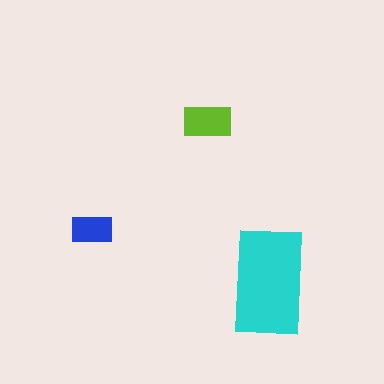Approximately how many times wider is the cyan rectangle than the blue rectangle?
About 2.5 times wider.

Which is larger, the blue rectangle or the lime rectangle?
The lime one.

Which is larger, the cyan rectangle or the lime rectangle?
The cyan one.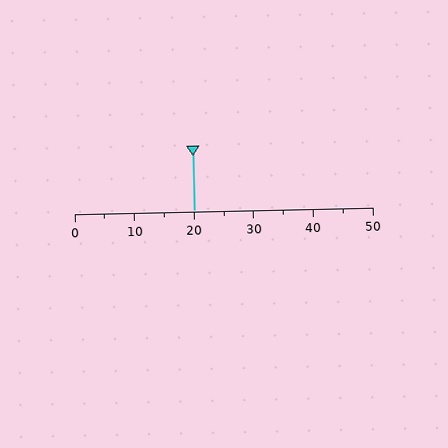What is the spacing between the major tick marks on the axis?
The major ticks are spaced 10 apart.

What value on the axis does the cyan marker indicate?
The marker indicates approximately 20.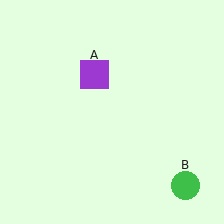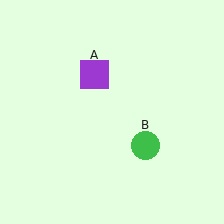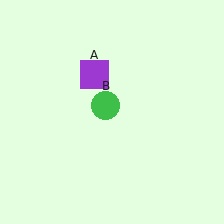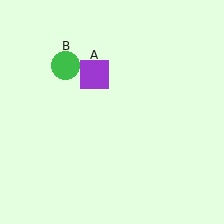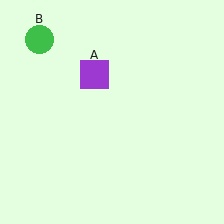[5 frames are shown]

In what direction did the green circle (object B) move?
The green circle (object B) moved up and to the left.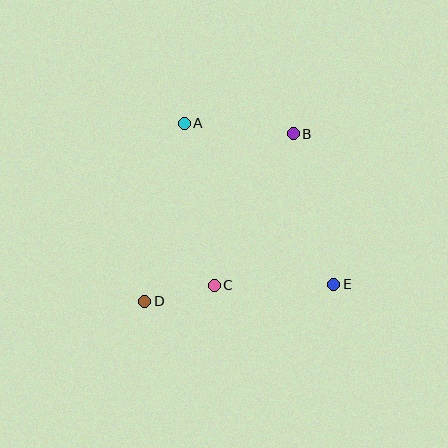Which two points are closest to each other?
Points C and D are closest to each other.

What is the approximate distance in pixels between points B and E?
The distance between B and E is approximately 156 pixels.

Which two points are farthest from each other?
Points B and D are farthest from each other.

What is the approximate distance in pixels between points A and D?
The distance between A and D is approximately 182 pixels.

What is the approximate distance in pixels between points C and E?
The distance between C and E is approximately 120 pixels.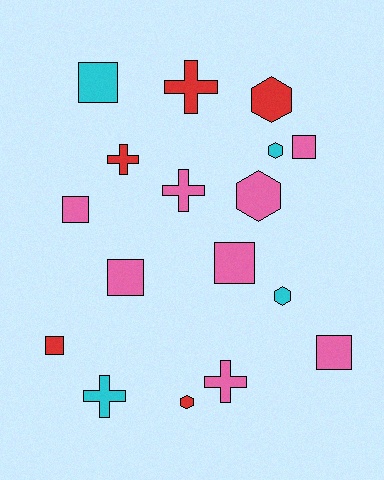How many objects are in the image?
There are 17 objects.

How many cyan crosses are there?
There is 1 cyan cross.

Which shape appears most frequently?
Square, with 7 objects.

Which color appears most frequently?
Pink, with 8 objects.